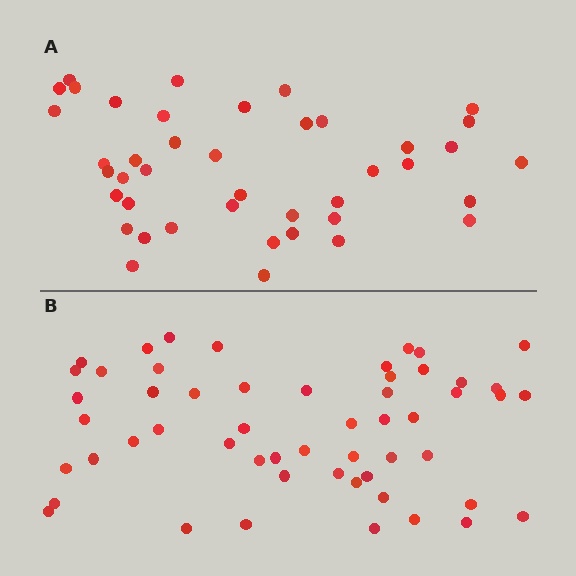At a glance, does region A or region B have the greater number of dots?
Region B (the bottom region) has more dots.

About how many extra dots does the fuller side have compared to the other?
Region B has roughly 12 or so more dots than region A.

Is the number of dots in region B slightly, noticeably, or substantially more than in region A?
Region B has noticeably more, but not dramatically so. The ratio is roughly 1.3 to 1.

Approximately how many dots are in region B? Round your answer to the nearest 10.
About 50 dots. (The exact count is 54, which rounds to 50.)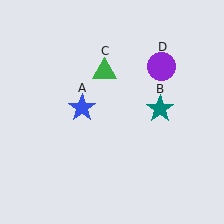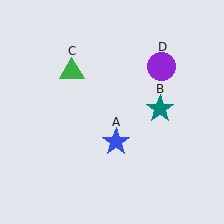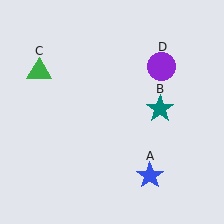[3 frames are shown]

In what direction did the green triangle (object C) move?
The green triangle (object C) moved left.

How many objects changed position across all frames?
2 objects changed position: blue star (object A), green triangle (object C).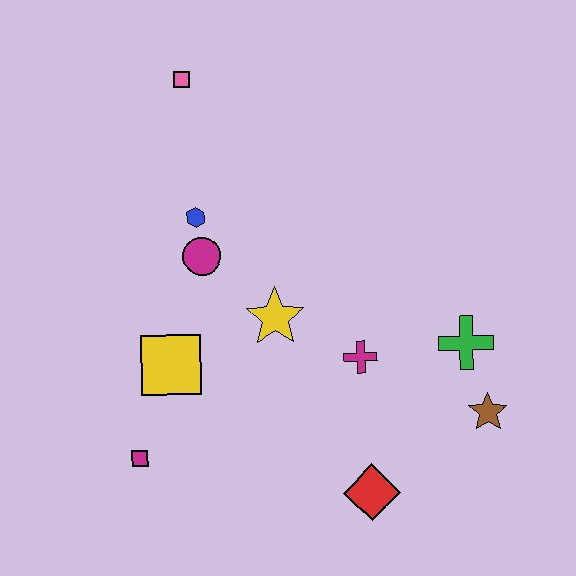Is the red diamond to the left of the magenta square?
No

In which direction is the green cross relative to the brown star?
The green cross is above the brown star.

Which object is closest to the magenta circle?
The blue hexagon is closest to the magenta circle.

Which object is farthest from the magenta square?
The pink square is farthest from the magenta square.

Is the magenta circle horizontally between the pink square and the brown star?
Yes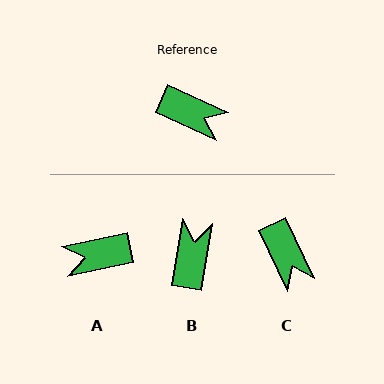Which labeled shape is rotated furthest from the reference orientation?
A, about 144 degrees away.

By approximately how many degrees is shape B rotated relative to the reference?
Approximately 105 degrees counter-clockwise.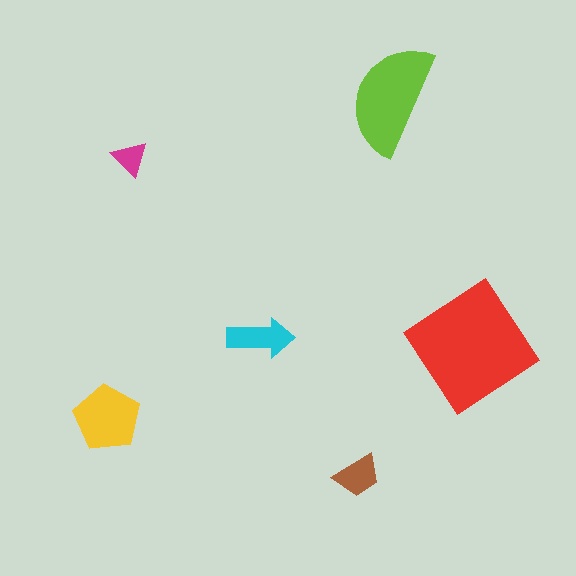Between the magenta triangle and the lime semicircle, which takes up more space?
The lime semicircle.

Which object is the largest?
The red diamond.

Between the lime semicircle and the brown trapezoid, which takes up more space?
The lime semicircle.